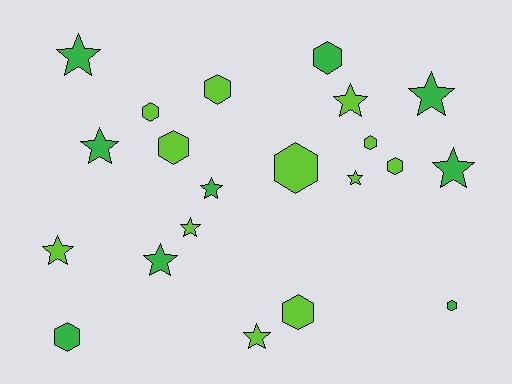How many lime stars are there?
There are 5 lime stars.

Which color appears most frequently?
Lime, with 12 objects.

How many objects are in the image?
There are 21 objects.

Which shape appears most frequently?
Star, with 11 objects.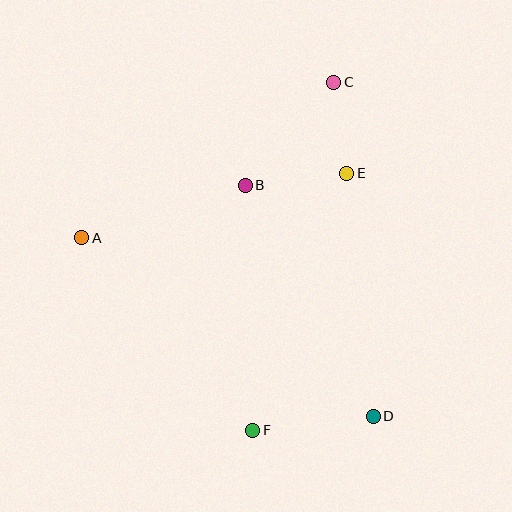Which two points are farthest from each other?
Points C and F are farthest from each other.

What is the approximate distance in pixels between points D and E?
The distance between D and E is approximately 244 pixels.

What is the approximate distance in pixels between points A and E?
The distance between A and E is approximately 273 pixels.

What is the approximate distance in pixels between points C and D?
The distance between C and D is approximately 336 pixels.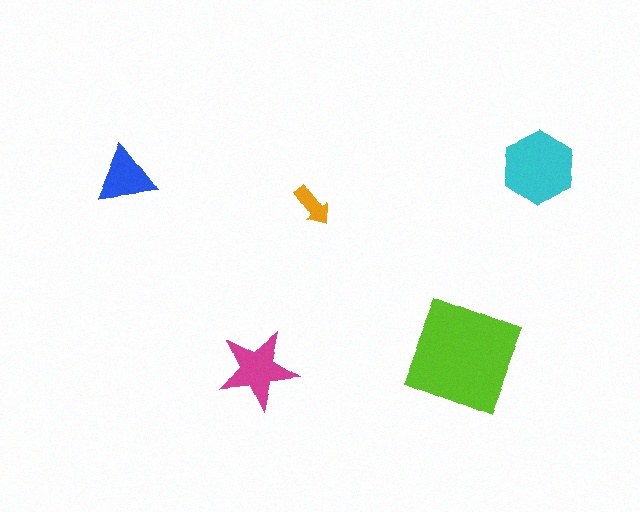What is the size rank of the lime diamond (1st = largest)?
1st.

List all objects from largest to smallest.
The lime diamond, the cyan hexagon, the magenta star, the blue triangle, the orange arrow.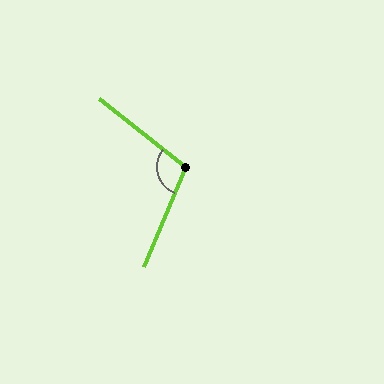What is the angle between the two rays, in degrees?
Approximately 106 degrees.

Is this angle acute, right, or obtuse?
It is obtuse.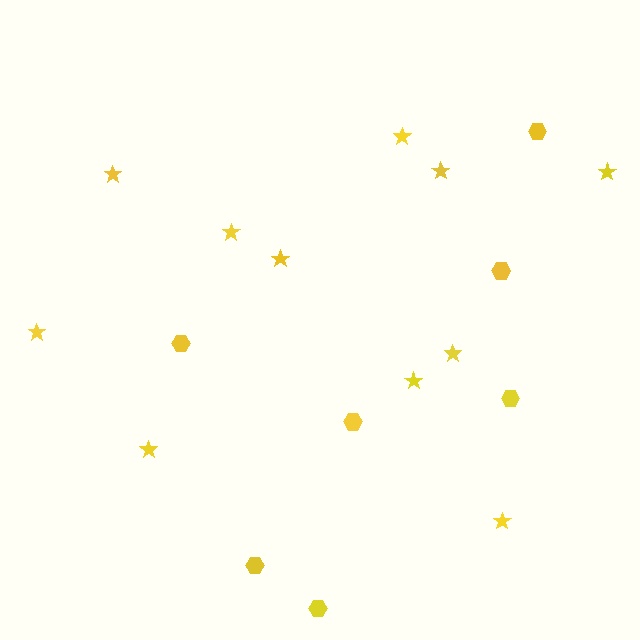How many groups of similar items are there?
There are 2 groups: one group of stars (11) and one group of hexagons (7).